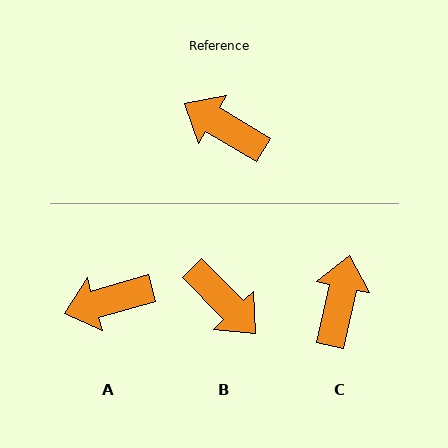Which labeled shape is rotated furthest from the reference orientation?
B, about 165 degrees away.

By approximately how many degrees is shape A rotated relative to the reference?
Approximately 47 degrees counter-clockwise.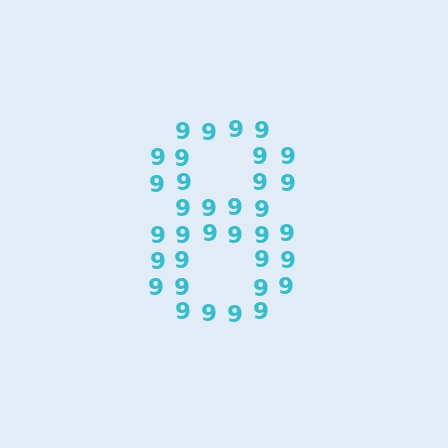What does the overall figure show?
The overall figure shows the digit 8.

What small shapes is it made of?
It is made of small digit 9's.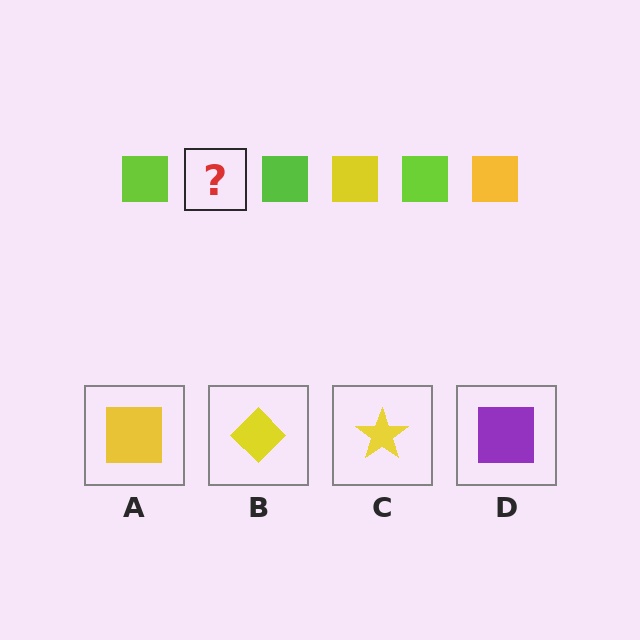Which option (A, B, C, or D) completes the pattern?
A.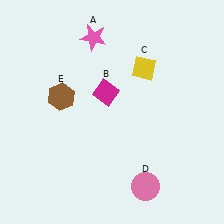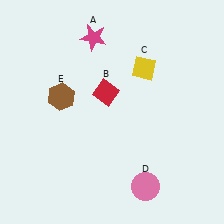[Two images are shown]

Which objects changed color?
A changed from pink to magenta. B changed from magenta to red.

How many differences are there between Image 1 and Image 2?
There are 2 differences between the two images.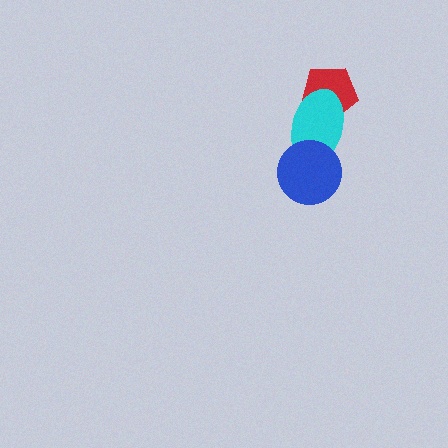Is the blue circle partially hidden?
No, no other shape covers it.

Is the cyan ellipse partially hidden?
Yes, it is partially covered by another shape.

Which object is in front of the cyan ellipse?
The blue circle is in front of the cyan ellipse.